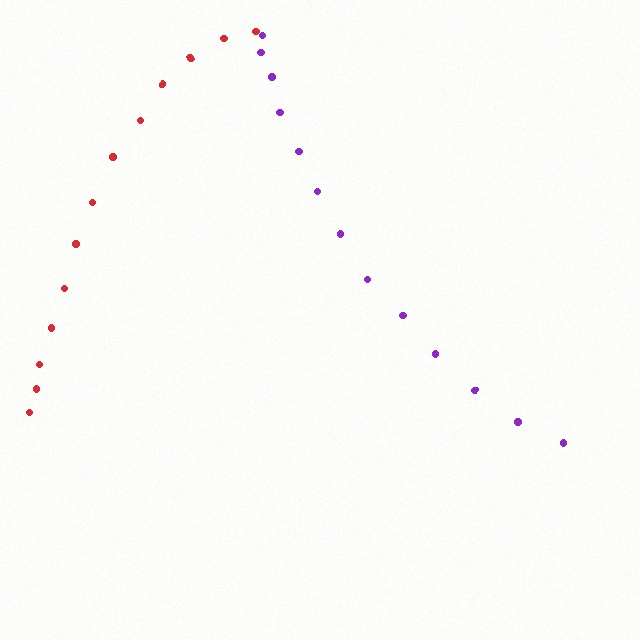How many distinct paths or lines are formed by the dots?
There are 2 distinct paths.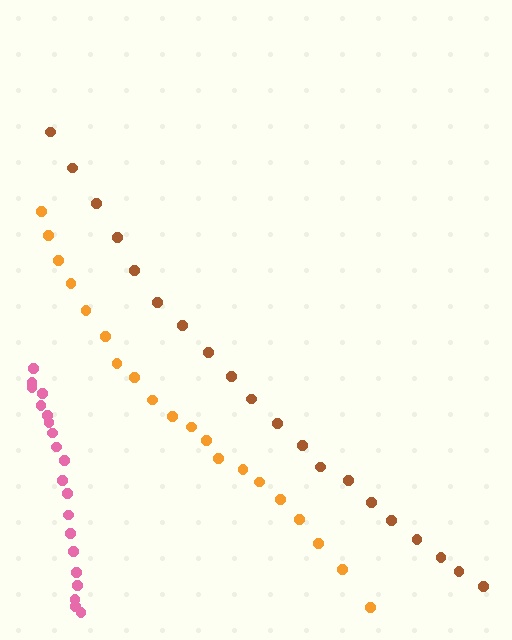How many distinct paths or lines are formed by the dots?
There are 3 distinct paths.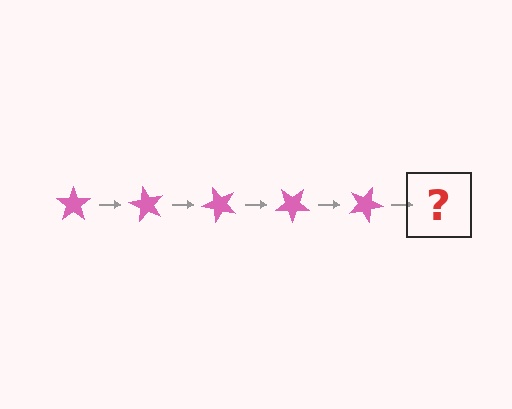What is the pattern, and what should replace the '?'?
The pattern is that the star rotates 60 degrees each step. The '?' should be a pink star rotated 300 degrees.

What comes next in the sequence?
The next element should be a pink star rotated 300 degrees.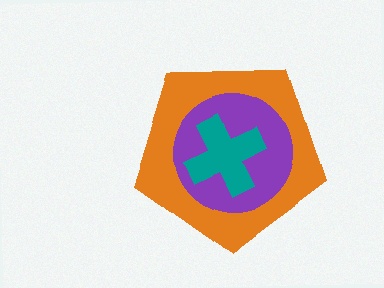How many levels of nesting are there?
3.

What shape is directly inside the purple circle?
The teal cross.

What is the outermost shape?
The orange pentagon.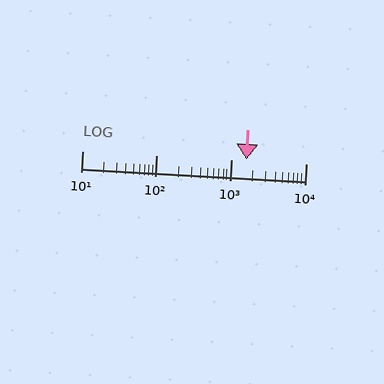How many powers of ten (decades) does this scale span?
The scale spans 3 decades, from 10 to 10000.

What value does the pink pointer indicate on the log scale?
The pointer indicates approximately 1600.